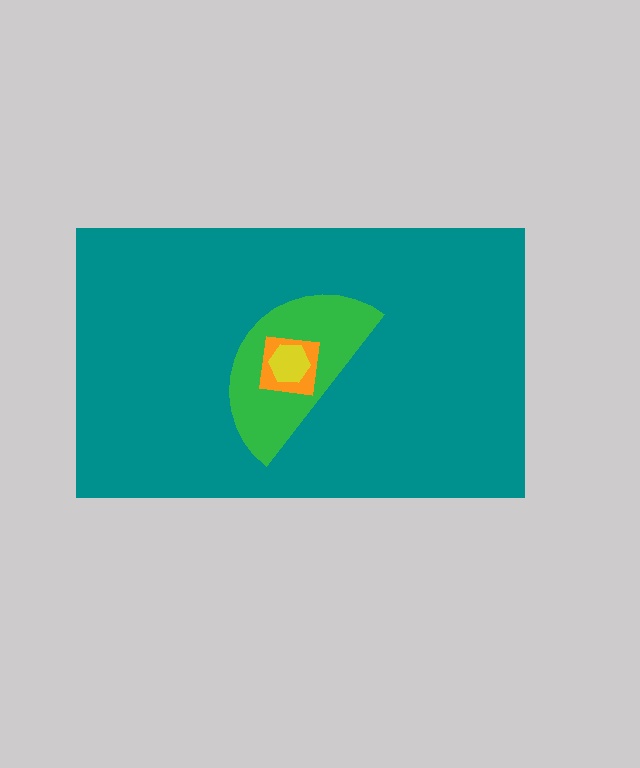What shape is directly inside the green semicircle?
The orange square.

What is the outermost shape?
The teal rectangle.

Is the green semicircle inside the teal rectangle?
Yes.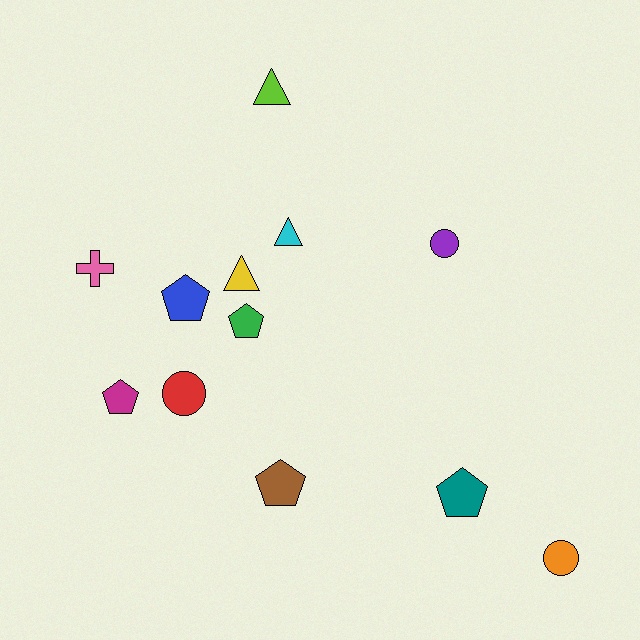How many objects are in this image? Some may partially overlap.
There are 12 objects.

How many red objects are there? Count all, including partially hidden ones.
There is 1 red object.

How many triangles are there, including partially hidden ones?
There are 3 triangles.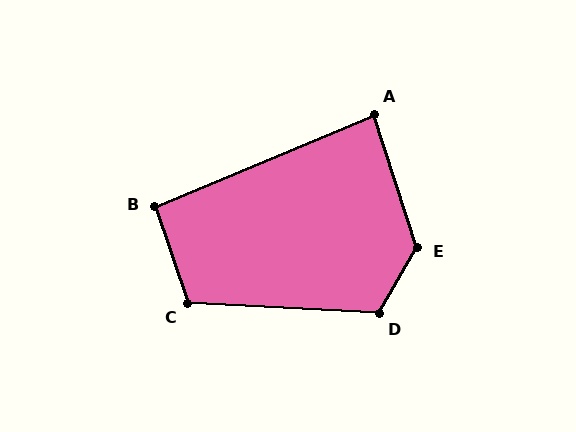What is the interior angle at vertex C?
Approximately 112 degrees (obtuse).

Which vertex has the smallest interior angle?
A, at approximately 85 degrees.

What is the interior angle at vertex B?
Approximately 94 degrees (approximately right).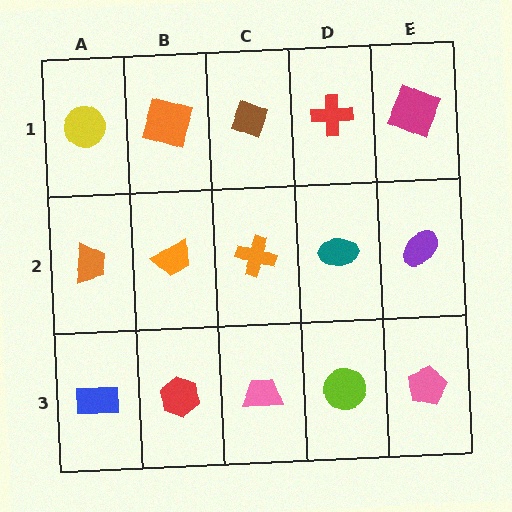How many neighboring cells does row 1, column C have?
3.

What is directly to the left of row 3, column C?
A red hexagon.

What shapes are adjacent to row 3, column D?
A teal ellipse (row 2, column D), a pink trapezoid (row 3, column C), a pink pentagon (row 3, column E).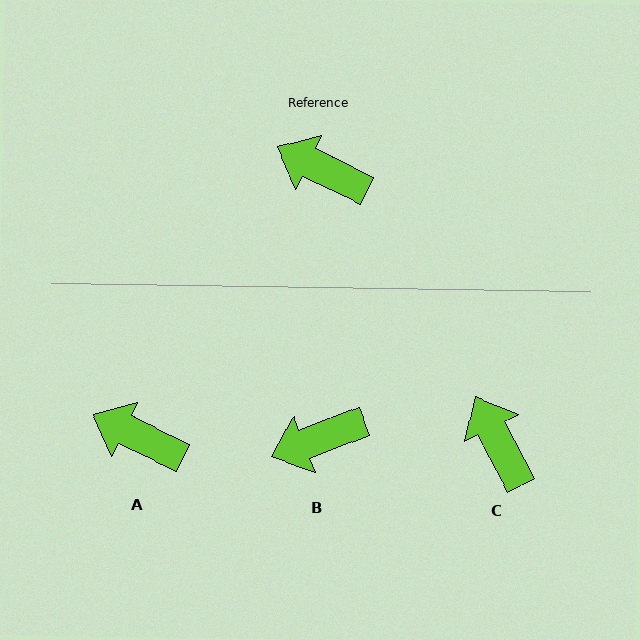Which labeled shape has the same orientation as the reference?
A.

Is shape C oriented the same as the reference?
No, it is off by about 37 degrees.